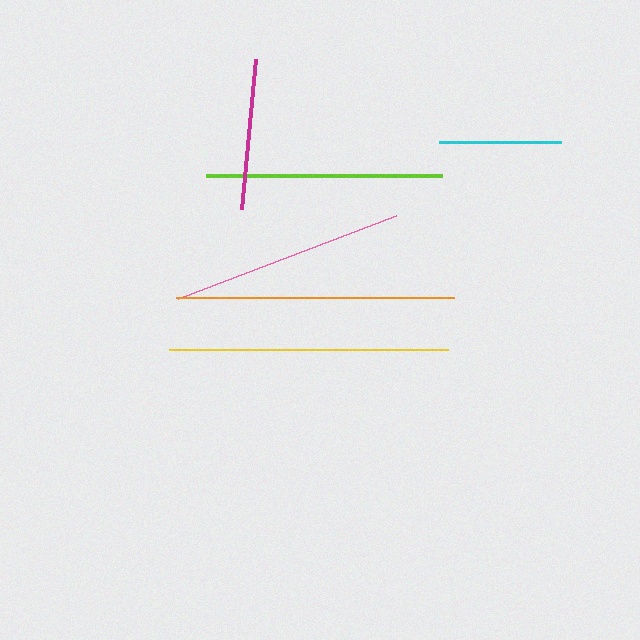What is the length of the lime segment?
The lime segment is approximately 236 pixels long.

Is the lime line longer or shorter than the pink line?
The lime line is longer than the pink line.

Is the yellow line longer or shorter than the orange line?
The yellow line is longer than the orange line.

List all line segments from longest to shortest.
From longest to shortest: yellow, orange, lime, pink, magenta, cyan.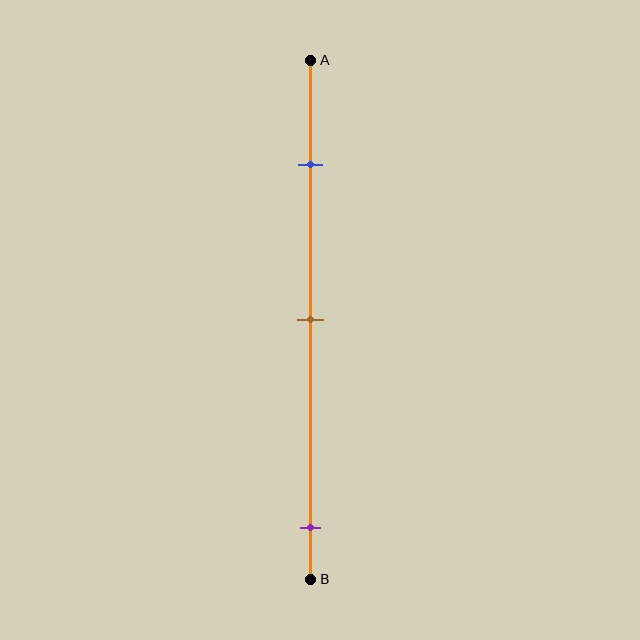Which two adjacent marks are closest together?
The blue and brown marks are the closest adjacent pair.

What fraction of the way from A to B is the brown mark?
The brown mark is approximately 50% (0.5) of the way from A to B.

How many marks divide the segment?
There are 3 marks dividing the segment.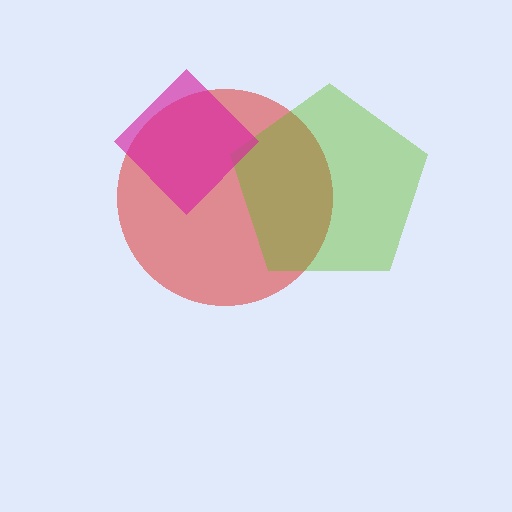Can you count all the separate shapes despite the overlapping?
Yes, there are 3 separate shapes.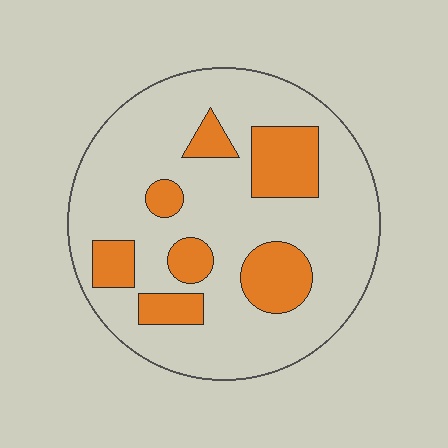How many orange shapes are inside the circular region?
7.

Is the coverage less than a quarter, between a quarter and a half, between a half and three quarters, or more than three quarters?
Less than a quarter.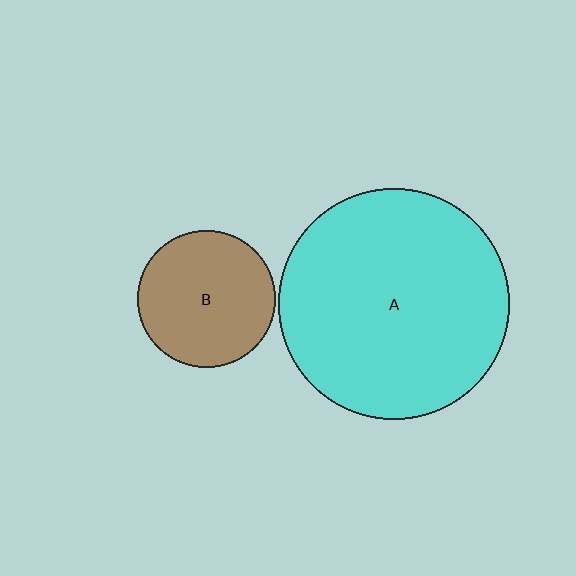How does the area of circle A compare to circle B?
Approximately 2.8 times.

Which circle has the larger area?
Circle A (cyan).